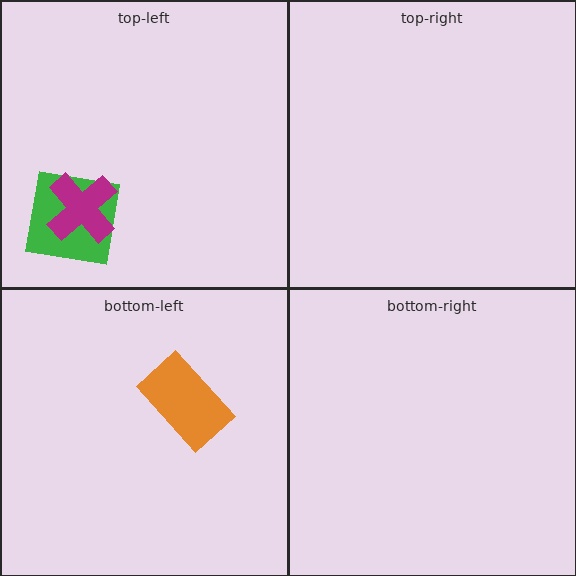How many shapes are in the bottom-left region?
1.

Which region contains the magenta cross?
The top-left region.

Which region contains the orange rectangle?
The bottom-left region.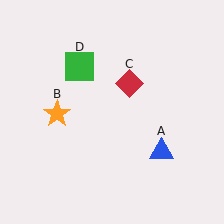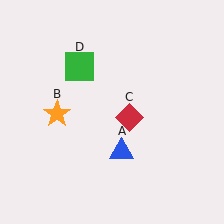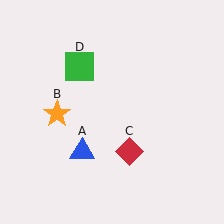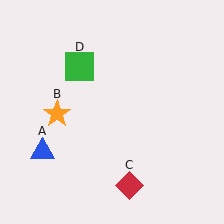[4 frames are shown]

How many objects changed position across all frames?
2 objects changed position: blue triangle (object A), red diamond (object C).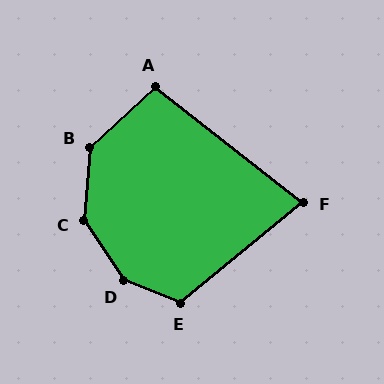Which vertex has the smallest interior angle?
F, at approximately 78 degrees.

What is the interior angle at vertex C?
Approximately 142 degrees (obtuse).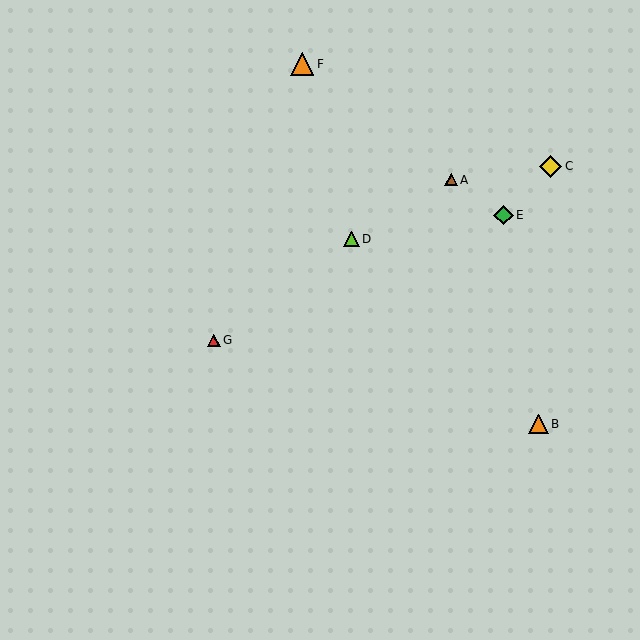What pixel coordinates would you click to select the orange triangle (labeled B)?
Click at (539, 424) to select the orange triangle B.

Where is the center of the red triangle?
The center of the red triangle is at (214, 340).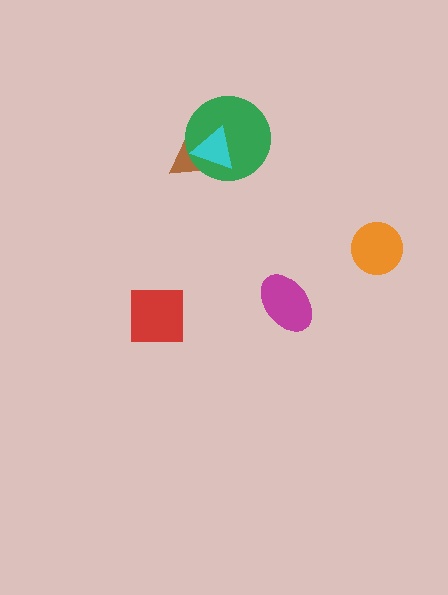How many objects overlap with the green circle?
2 objects overlap with the green circle.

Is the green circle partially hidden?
Yes, it is partially covered by another shape.